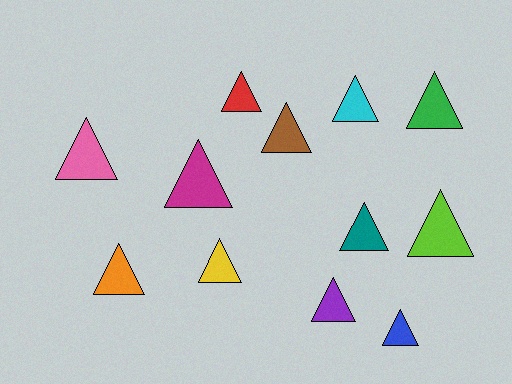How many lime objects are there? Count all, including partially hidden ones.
There is 1 lime object.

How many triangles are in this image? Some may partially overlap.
There are 12 triangles.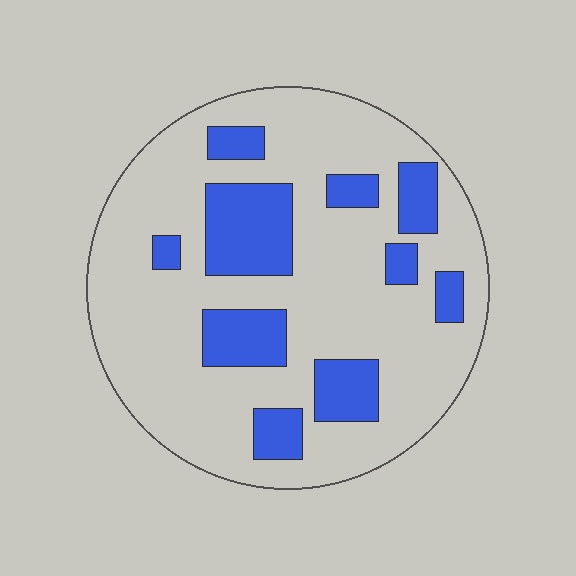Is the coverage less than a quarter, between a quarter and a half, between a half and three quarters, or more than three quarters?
Less than a quarter.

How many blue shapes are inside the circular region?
10.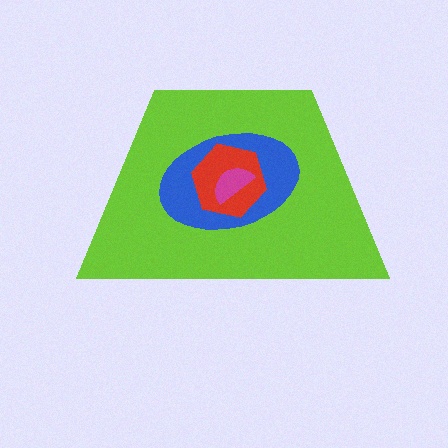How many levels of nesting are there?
4.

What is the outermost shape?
The lime trapezoid.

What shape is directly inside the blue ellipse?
The red hexagon.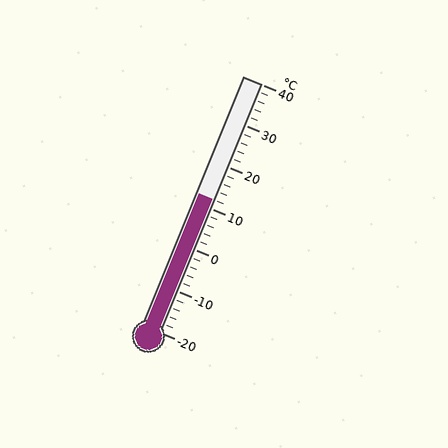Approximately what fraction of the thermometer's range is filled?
The thermometer is filled to approximately 55% of its range.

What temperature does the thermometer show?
The thermometer shows approximately 12°C.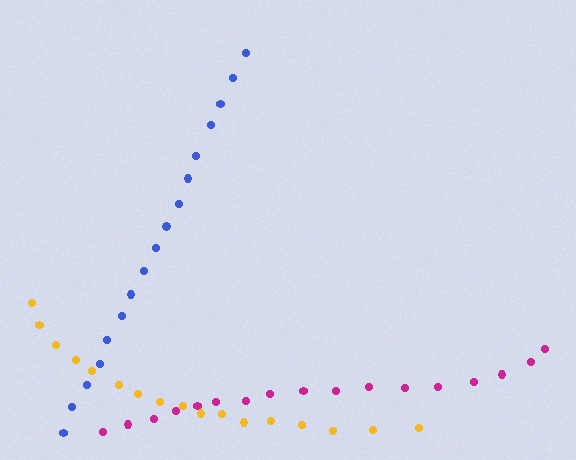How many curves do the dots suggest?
There are 3 distinct paths.